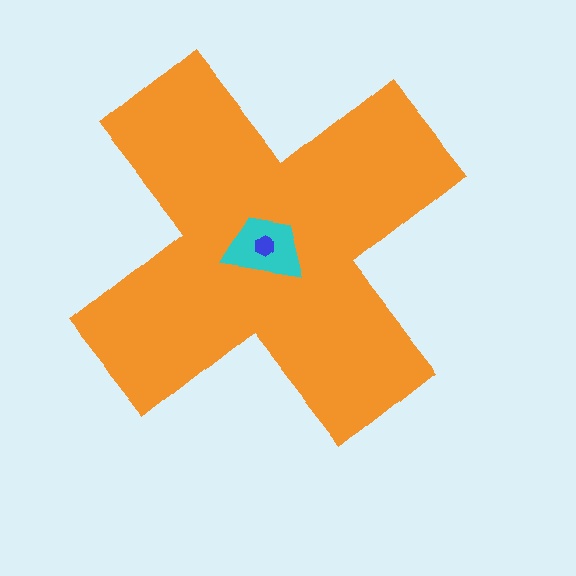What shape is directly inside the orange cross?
The cyan trapezoid.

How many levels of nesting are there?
3.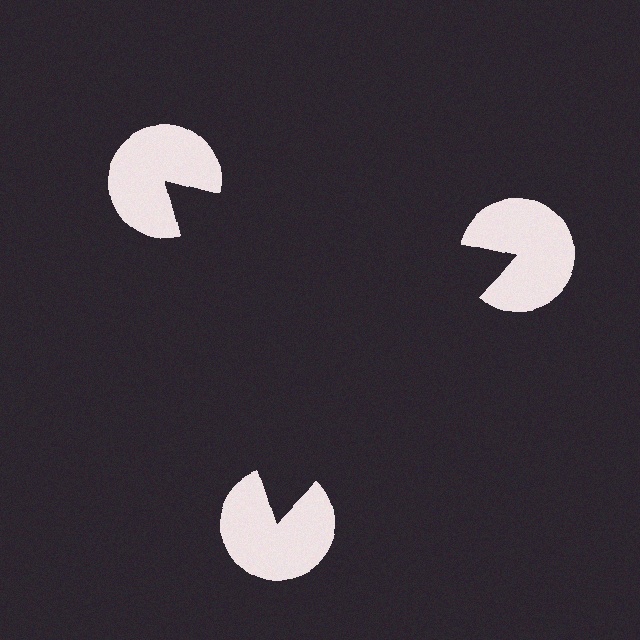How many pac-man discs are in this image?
There are 3 — one at each vertex of the illusory triangle.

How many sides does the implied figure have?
3 sides.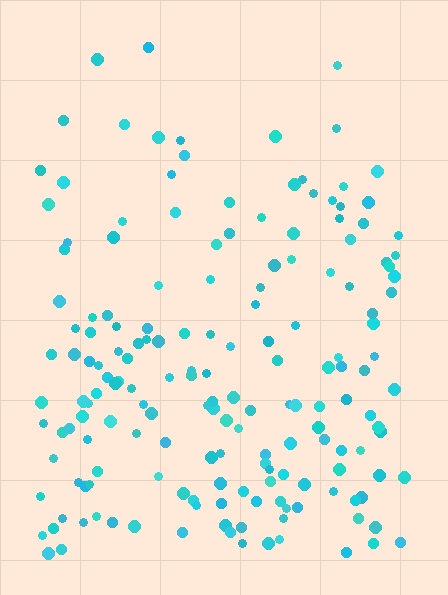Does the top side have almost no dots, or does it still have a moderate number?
Still a moderate number, just noticeably fewer than the bottom.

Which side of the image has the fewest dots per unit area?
The top.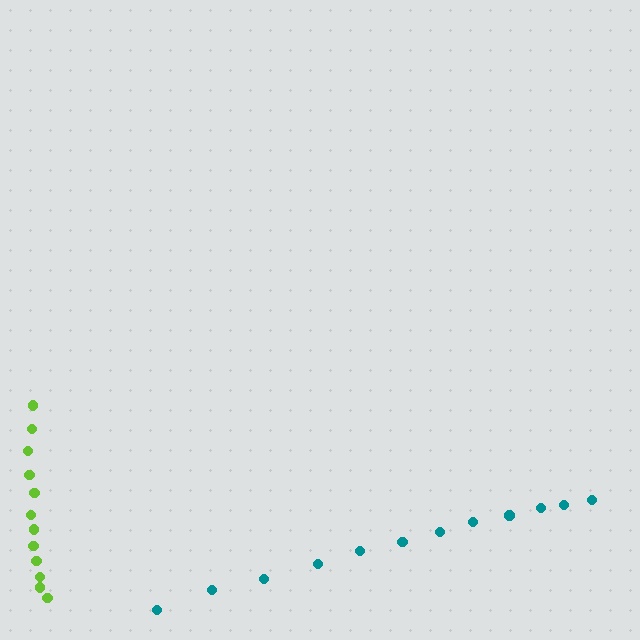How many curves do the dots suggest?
There are 2 distinct paths.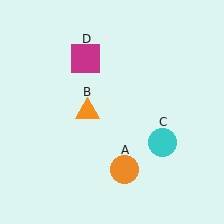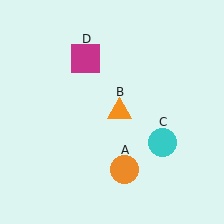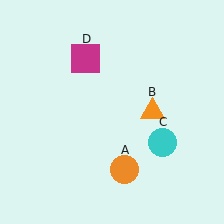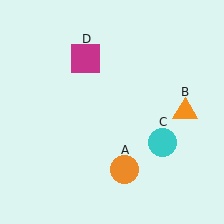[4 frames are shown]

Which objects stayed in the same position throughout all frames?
Orange circle (object A) and cyan circle (object C) and magenta square (object D) remained stationary.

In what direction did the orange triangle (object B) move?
The orange triangle (object B) moved right.